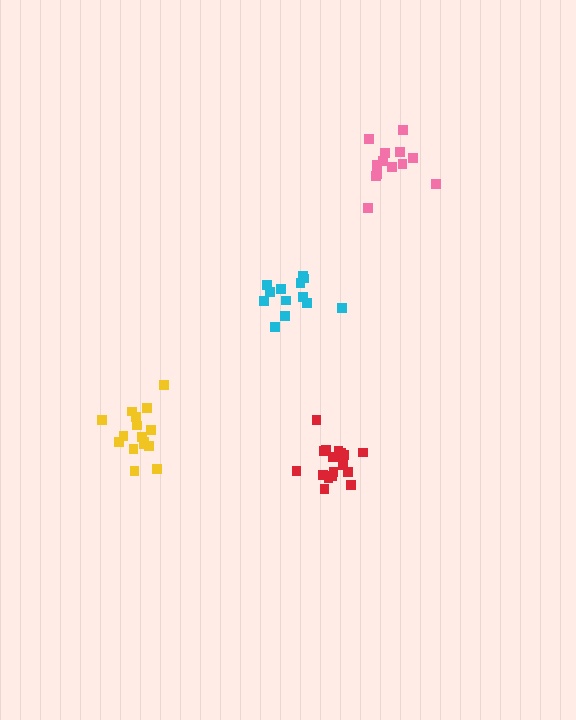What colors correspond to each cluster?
The clusters are colored: pink, red, cyan, yellow.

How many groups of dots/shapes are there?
There are 4 groups.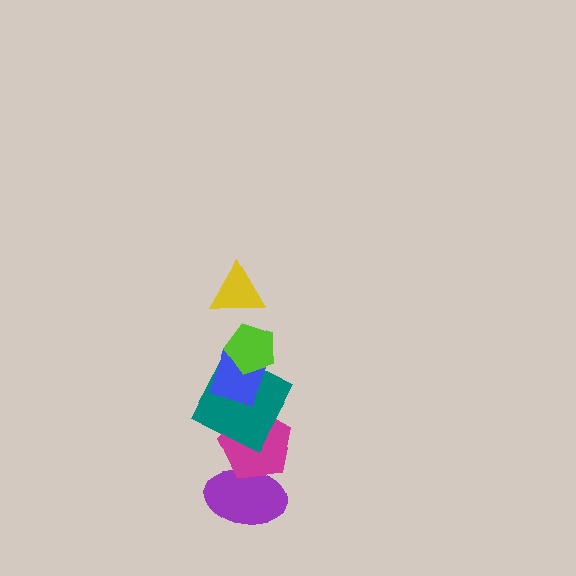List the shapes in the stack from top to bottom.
From top to bottom: the yellow triangle, the lime pentagon, the blue diamond, the teal square, the magenta pentagon, the purple ellipse.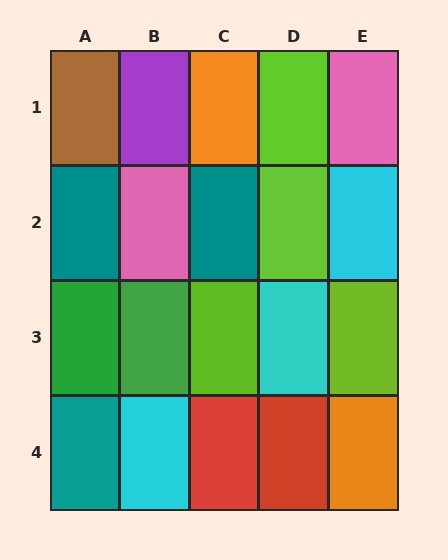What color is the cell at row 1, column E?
Pink.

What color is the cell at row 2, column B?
Pink.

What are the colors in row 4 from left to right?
Teal, cyan, red, red, orange.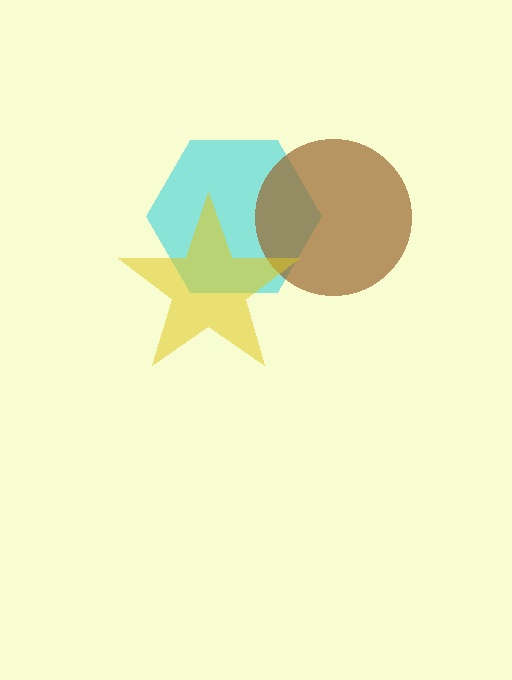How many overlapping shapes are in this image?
There are 3 overlapping shapes in the image.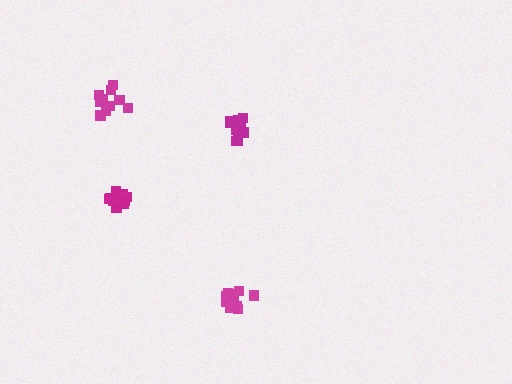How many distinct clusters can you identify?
There are 4 distinct clusters.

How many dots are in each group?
Group 1: 11 dots, Group 2: 15 dots, Group 3: 11 dots, Group 4: 11 dots (48 total).